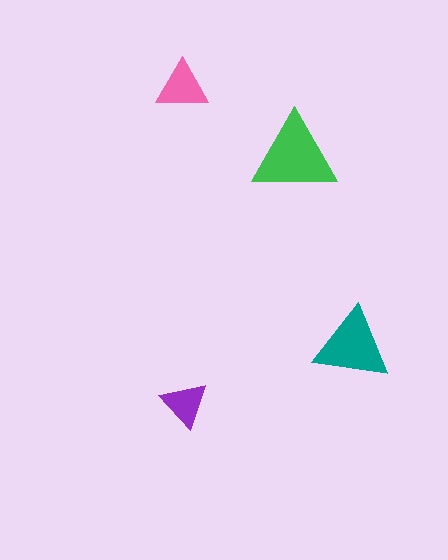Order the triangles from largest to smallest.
the green one, the teal one, the pink one, the purple one.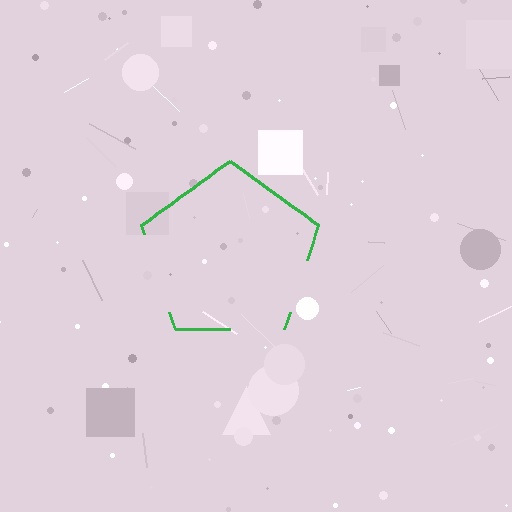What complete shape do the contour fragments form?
The contour fragments form a pentagon.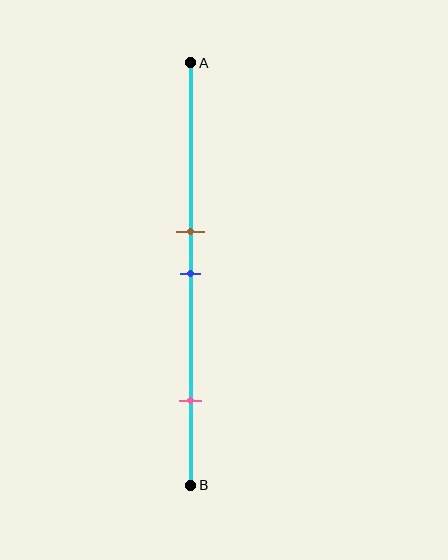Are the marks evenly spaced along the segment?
No, the marks are not evenly spaced.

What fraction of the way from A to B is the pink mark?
The pink mark is approximately 80% (0.8) of the way from A to B.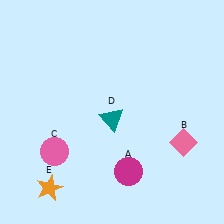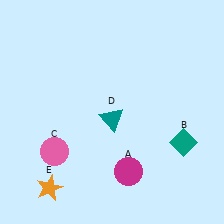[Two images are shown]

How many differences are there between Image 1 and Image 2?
There is 1 difference between the two images.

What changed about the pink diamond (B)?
In Image 1, B is pink. In Image 2, it changed to teal.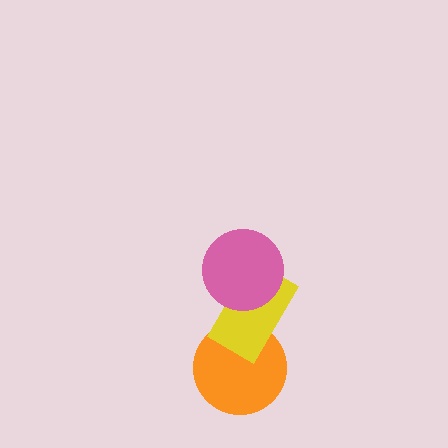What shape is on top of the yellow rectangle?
The pink circle is on top of the yellow rectangle.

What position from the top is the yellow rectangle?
The yellow rectangle is 2nd from the top.